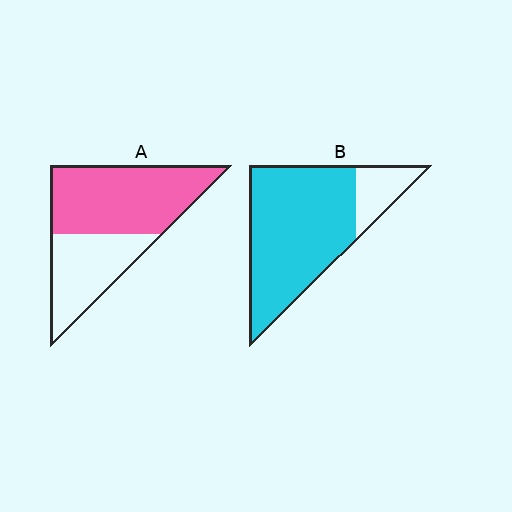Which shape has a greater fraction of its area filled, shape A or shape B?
Shape B.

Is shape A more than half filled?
Yes.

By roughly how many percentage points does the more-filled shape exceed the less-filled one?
By roughly 20 percentage points (B over A).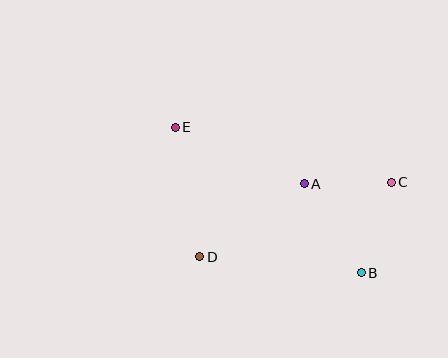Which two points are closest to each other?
Points A and C are closest to each other.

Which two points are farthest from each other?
Points B and E are farthest from each other.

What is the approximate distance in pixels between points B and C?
The distance between B and C is approximately 96 pixels.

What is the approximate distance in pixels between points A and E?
The distance between A and E is approximately 141 pixels.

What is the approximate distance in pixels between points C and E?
The distance between C and E is approximately 223 pixels.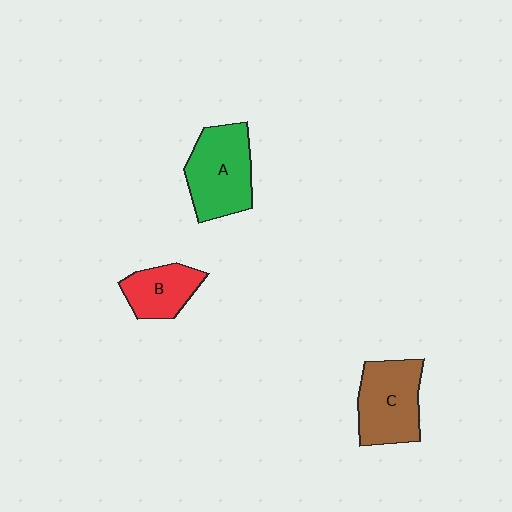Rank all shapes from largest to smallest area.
From largest to smallest: A (green), C (brown), B (red).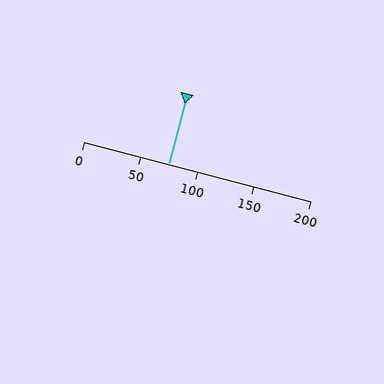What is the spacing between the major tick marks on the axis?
The major ticks are spaced 50 apart.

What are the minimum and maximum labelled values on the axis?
The axis runs from 0 to 200.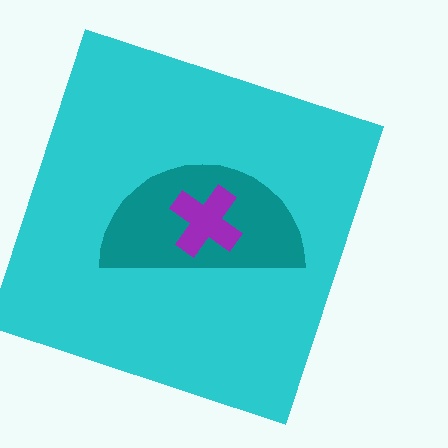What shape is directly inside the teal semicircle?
The purple cross.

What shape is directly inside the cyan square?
The teal semicircle.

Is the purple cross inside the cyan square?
Yes.